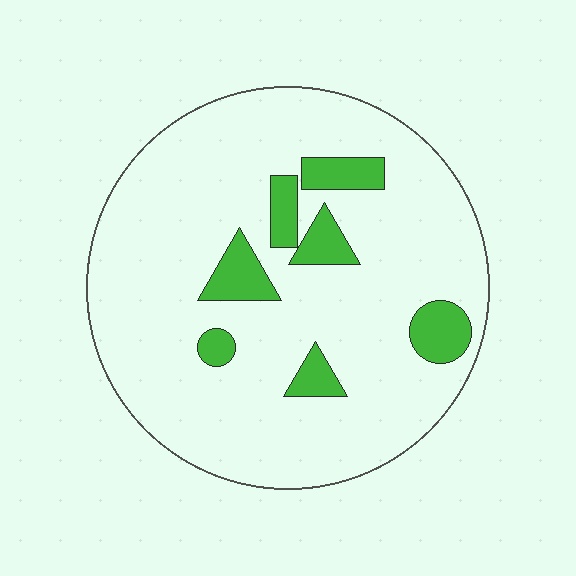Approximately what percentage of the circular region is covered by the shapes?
Approximately 15%.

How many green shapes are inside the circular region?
7.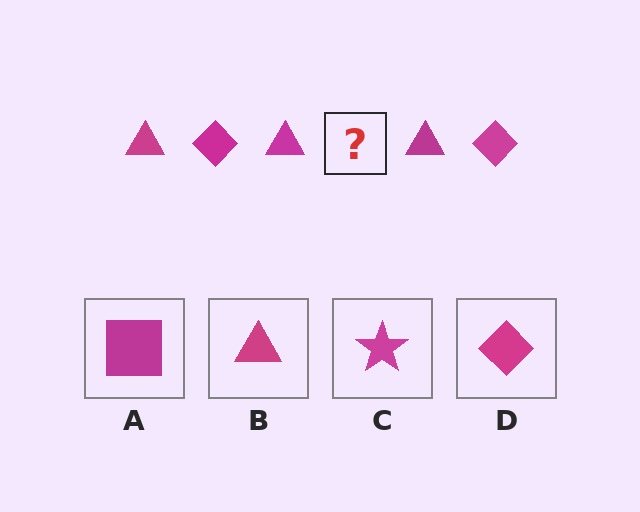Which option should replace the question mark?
Option D.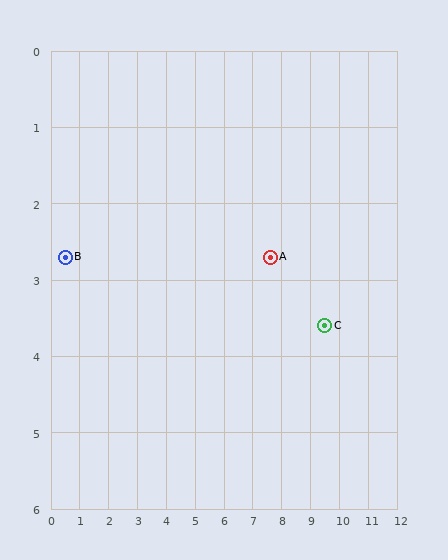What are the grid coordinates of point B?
Point B is at approximately (0.5, 2.7).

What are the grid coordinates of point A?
Point A is at approximately (7.6, 2.7).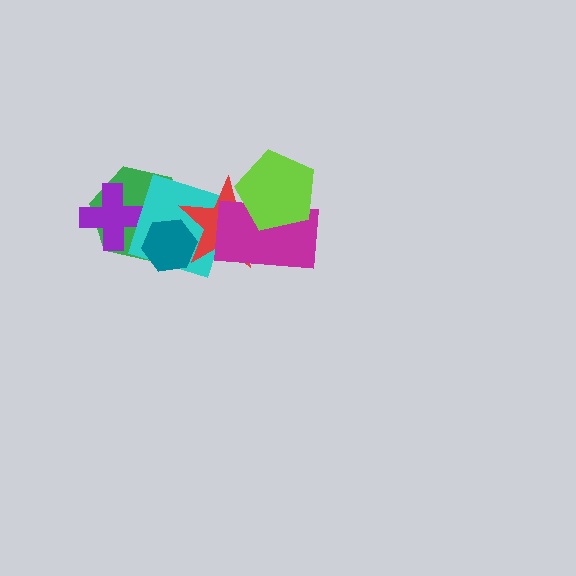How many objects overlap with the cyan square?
3 objects overlap with the cyan square.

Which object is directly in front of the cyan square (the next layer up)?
The red star is directly in front of the cyan square.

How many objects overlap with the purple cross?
1 object overlaps with the purple cross.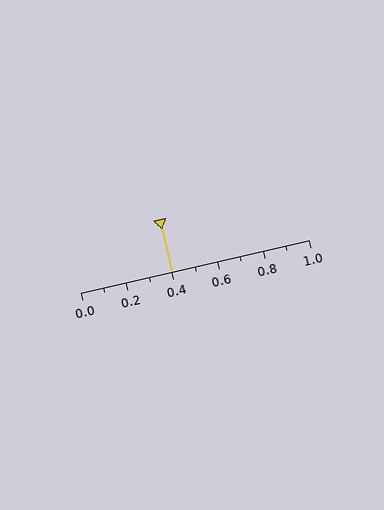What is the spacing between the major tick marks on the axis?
The major ticks are spaced 0.2 apart.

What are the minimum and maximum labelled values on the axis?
The axis runs from 0.0 to 1.0.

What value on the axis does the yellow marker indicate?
The marker indicates approximately 0.4.